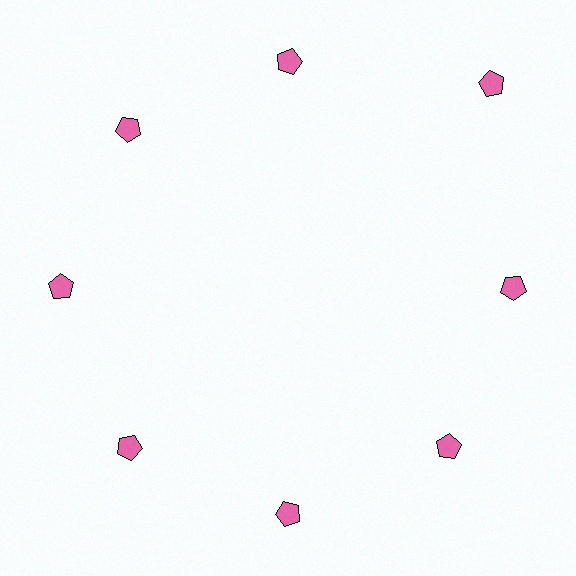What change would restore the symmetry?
The symmetry would be restored by moving it inward, back onto the ring so that all 8 pentagons sit at equal angles and equal distance from the center.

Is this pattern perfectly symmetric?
No. The 8 pink pentagons are arranged in a ring, but one element near the 2 o'clock position is pushed outward from the center, breaking the 8-fold rotational symmetry.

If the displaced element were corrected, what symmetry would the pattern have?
It would have 8-fold rotational symmetry — the pattern would map onto itself every 45 degrees.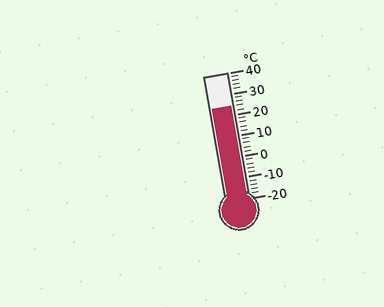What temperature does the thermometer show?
The thermometer shows approximately 24°C.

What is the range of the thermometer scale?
The thermometer scale ranges from -20°C to 40°C.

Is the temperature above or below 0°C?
The temperature is above 0°C.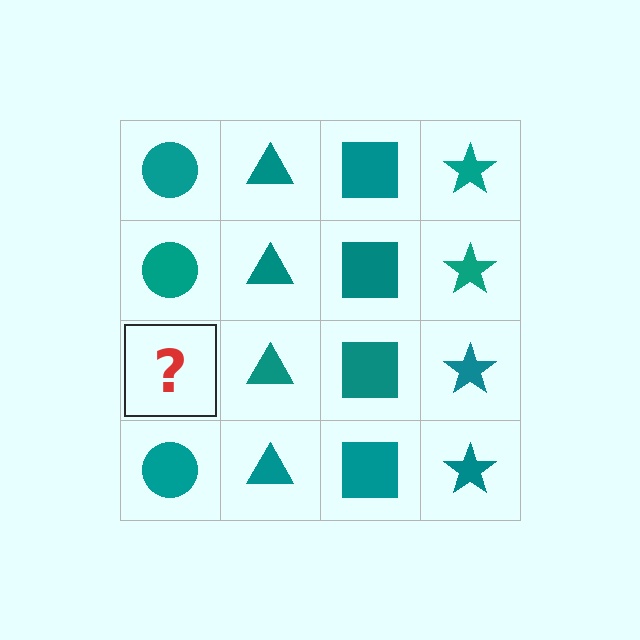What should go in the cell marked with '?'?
The missing cell should contain a teal circle.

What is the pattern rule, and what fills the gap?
The rule is that each column has a consistent shape. The gap should be filled with a teal circle.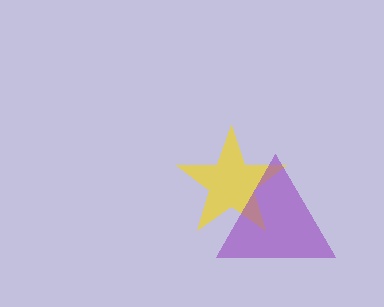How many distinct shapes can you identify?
There are 2 distinct shapes: a yellow star, a purple triangle.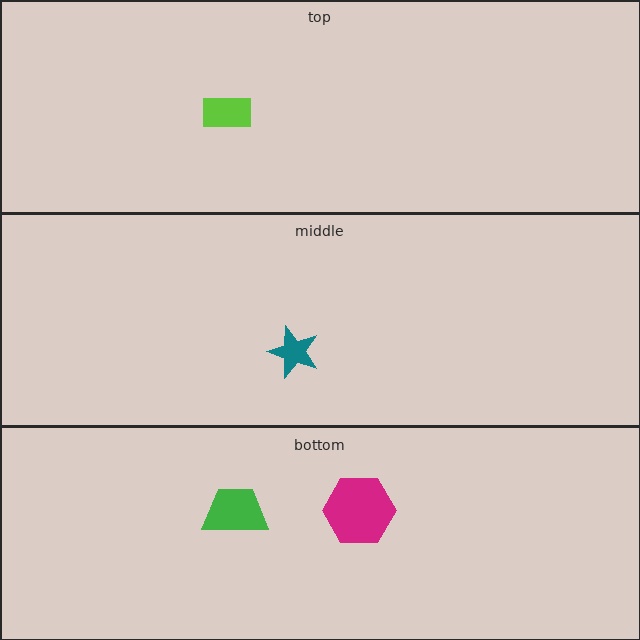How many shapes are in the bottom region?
2.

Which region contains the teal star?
The middle region.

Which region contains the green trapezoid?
The bottom region.